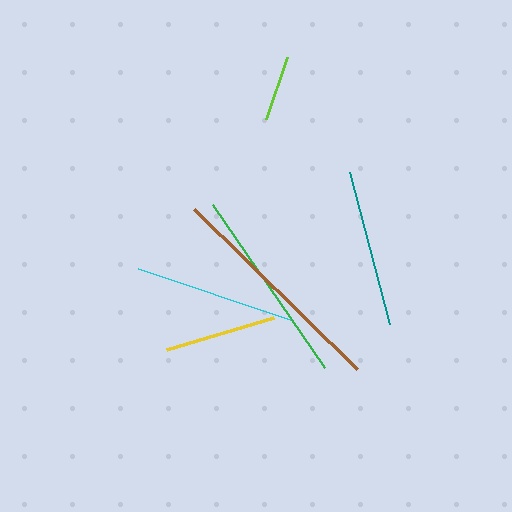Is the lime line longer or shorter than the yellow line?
The yellow line is longer than the lime line.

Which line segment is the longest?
The brown line is the longest at approximately 228 pixels.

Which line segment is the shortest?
The lime line is the shortest at approximately 65 pixels.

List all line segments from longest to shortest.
From longest to shortest: brown, green, cyan, teal, yellow, lime.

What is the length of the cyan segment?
The cyan segment is approximately 160 pixels long.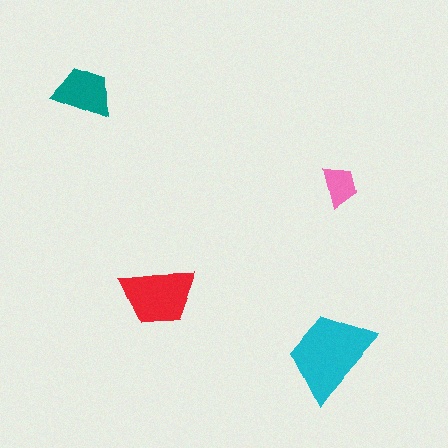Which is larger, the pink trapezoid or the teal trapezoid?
The teal one.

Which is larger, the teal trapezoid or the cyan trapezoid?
The cyan one.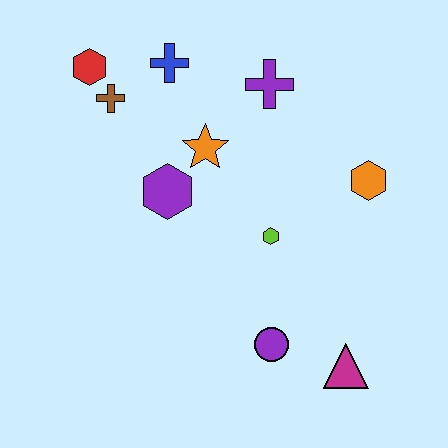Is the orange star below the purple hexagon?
No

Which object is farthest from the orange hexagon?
The red hexagon is farthest from the orange hexagon.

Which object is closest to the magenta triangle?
The purple circle is closest to the magenta triangle.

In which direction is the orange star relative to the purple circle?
The orange star is above the purple circle.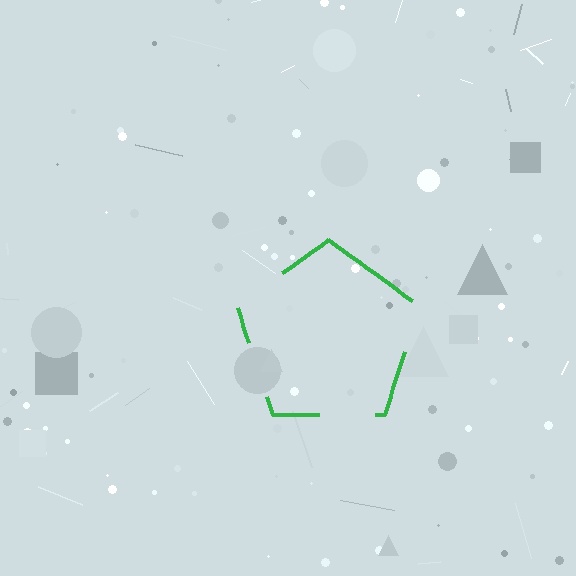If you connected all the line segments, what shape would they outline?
They would outline a pentagon.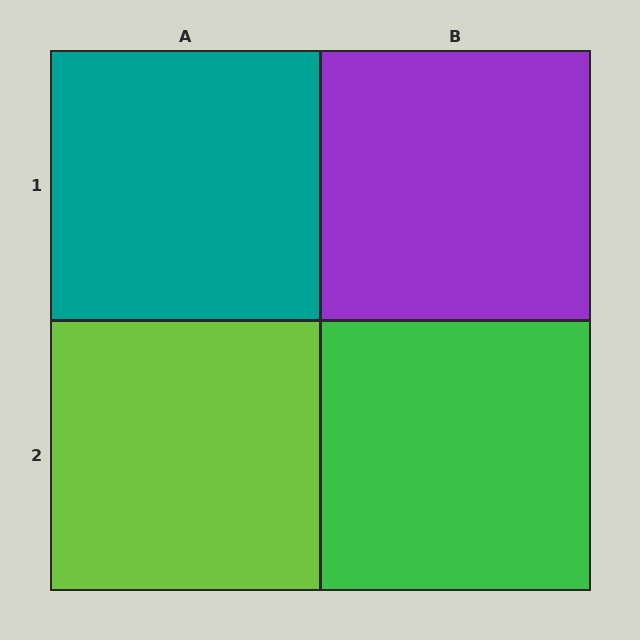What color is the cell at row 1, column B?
Purple.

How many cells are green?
1 cell is green.